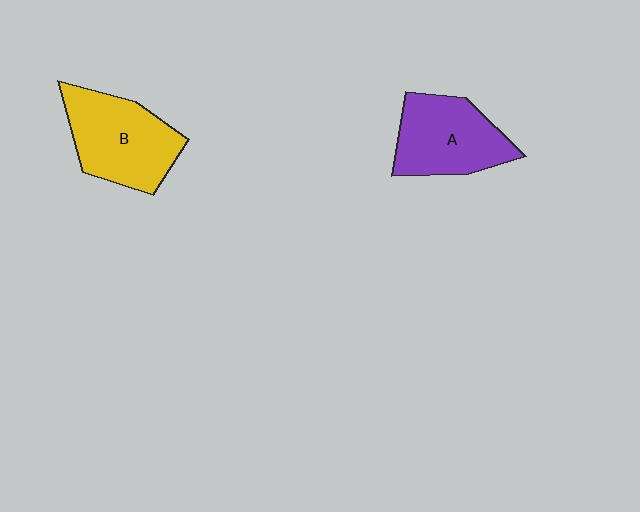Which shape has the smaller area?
Shape A (purple).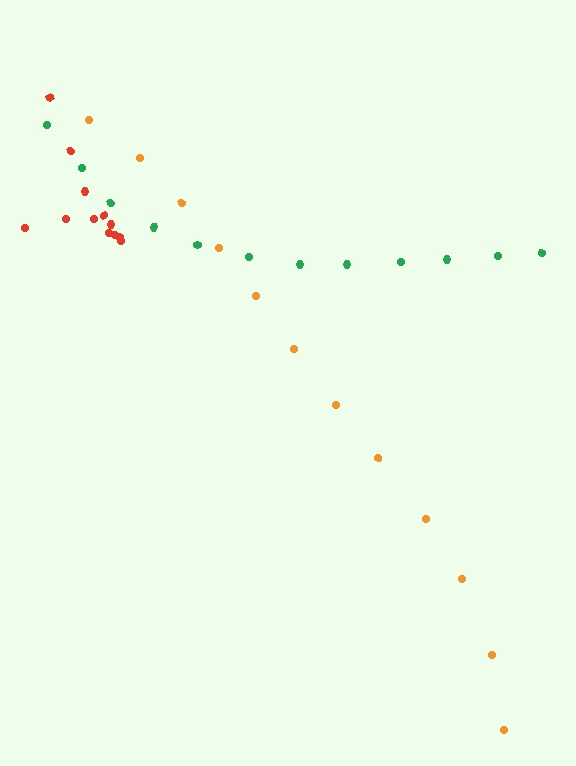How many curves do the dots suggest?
There are 3 distinct paths.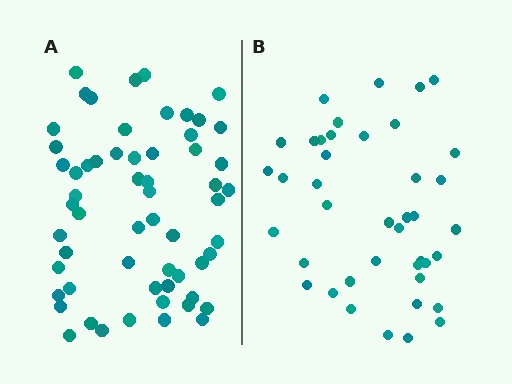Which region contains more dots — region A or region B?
Region A (the left region) has more dots.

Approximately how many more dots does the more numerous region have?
Region A has approximately 20 more dots than region B.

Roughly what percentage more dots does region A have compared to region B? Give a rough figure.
About 45% more.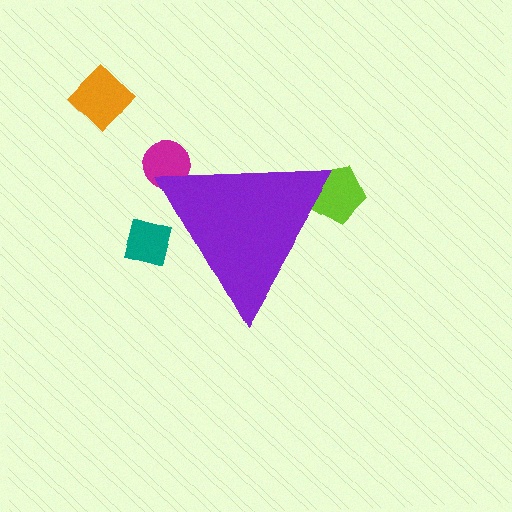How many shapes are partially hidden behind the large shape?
3 shapes are partially hidden.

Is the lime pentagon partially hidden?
Yes, the lime pentagon is partially hidden behind the purple triangle.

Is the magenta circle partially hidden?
Yes, the magenta circle is partially hidden behind the purple triangle.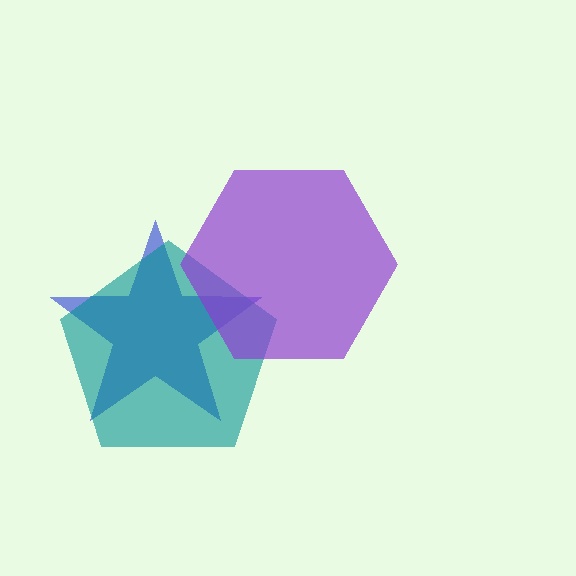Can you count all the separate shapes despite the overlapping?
Yes, there are 3 separate shapes.